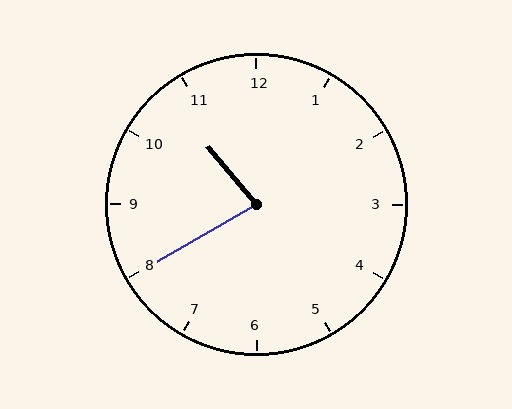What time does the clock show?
10:40.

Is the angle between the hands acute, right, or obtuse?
It is acute.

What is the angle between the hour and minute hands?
Approximately 80 degrees.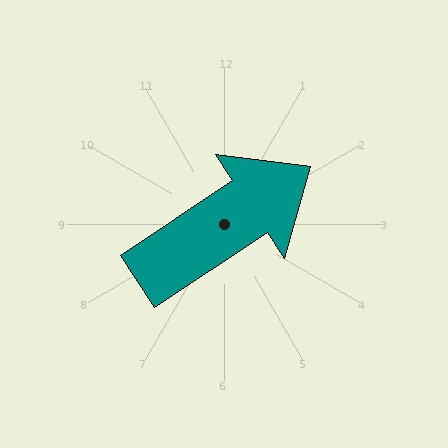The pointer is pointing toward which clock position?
Roughly 2 o'clock.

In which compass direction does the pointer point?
Northeast.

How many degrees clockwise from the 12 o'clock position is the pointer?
Approximately 56 degrees.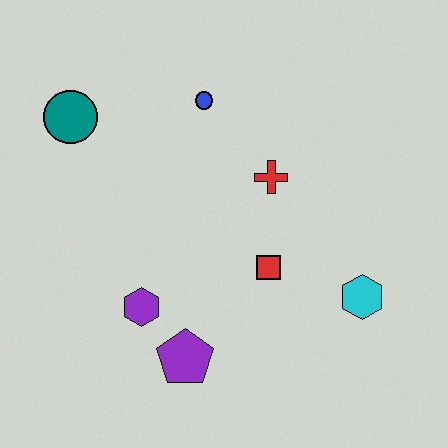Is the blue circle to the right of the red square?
No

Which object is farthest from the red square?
The teal circle is farthest from the red square.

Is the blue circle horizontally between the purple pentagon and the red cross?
Yes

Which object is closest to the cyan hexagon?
The red square is closest to the cyan hexagon.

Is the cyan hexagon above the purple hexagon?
Yes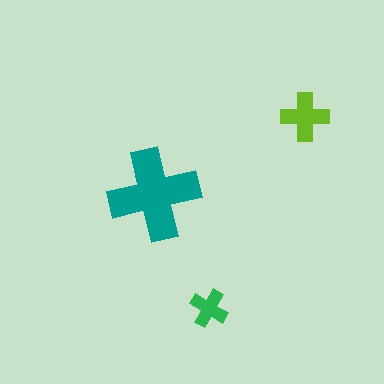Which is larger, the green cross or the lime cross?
The lime one.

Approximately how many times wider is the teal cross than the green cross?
About 2.5 times wider.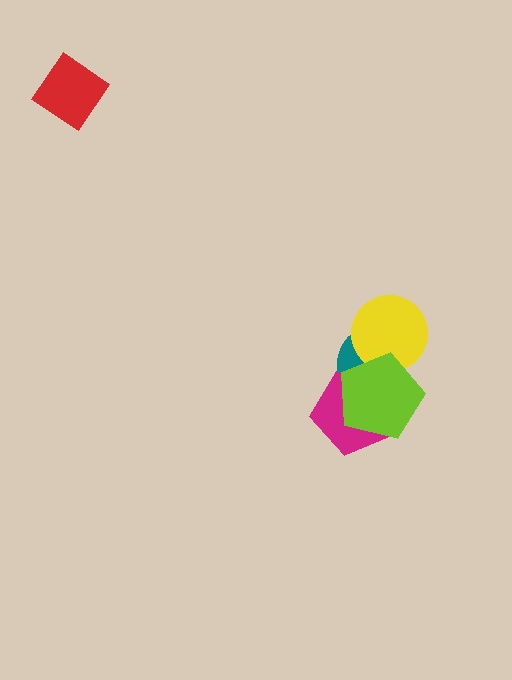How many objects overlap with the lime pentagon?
3 objects overlap with the lime pentagon.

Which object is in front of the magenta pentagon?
The lime pentagon is in front of the magenta pentagon.